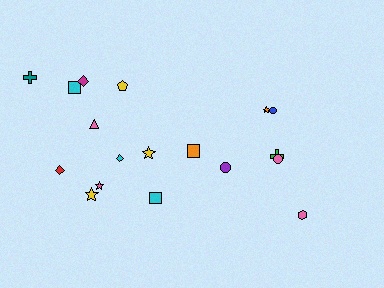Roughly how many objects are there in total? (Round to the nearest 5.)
Roughly 20 objects in total.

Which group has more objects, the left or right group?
The left group.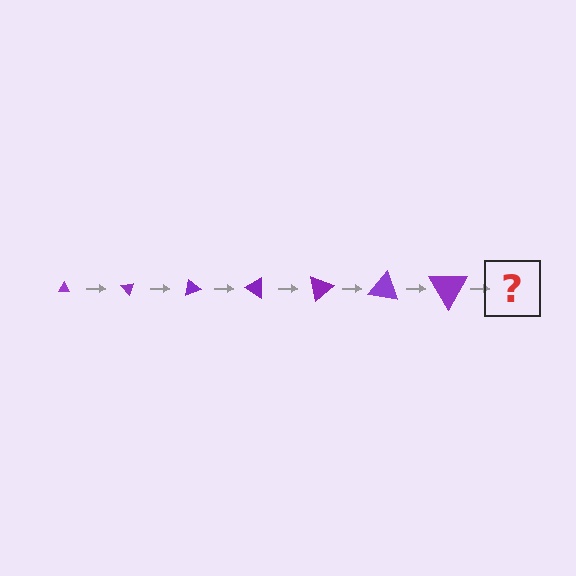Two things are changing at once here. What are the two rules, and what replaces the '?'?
The two rules are that the triangle grows larger each step and it rotates 50 degrees each step. The '?' should be a triangle, larger than the previous one and rotated 350 degrees from the start.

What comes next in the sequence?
The next element should be a triangle, larger than the previous one and rotated 350 degrees from the start.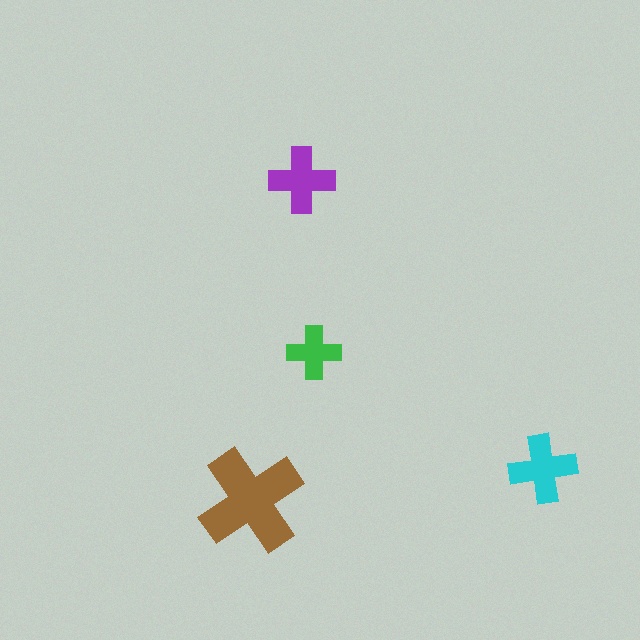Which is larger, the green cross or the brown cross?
The brown one.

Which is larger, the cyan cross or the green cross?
The cyan one.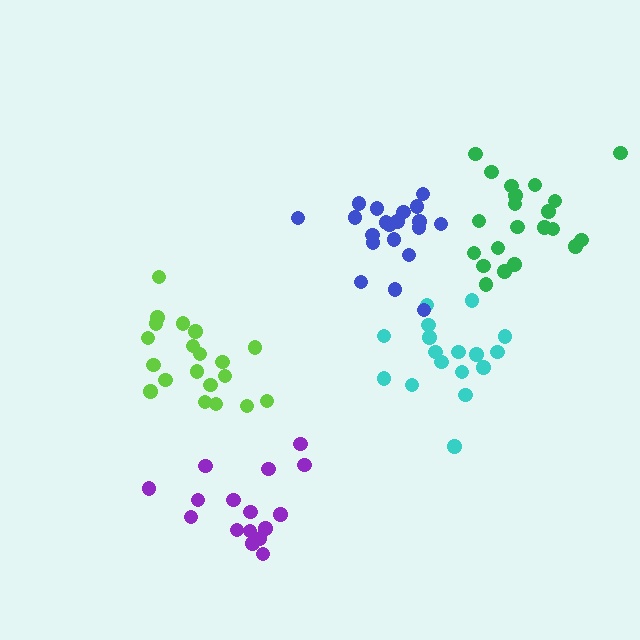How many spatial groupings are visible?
There are 5 spatial groupings.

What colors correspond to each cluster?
The clusters are colored: purple, cyan, lime, blue, green.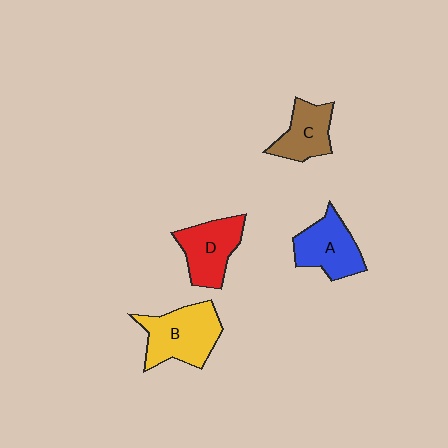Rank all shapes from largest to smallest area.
From largest to smallest: B (yellow), D (red), A (blue), C (brown).